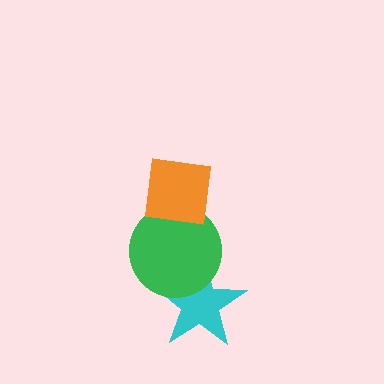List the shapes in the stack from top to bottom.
From top to bottom: the orange square, the green circle, the cyan star.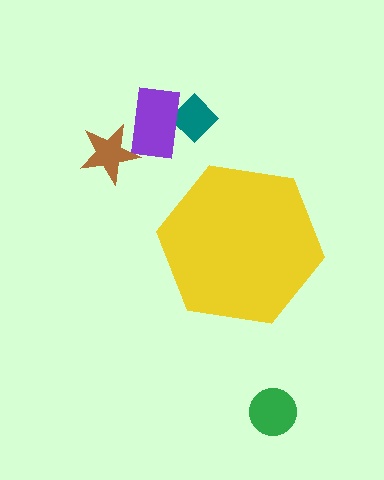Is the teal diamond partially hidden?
No, the teal diamond is fully visible.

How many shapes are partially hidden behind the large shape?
0 shapes are partially hidden.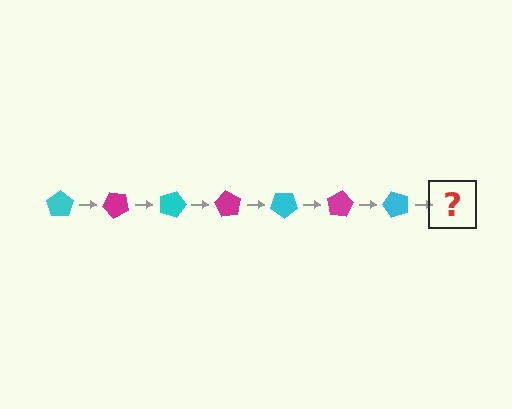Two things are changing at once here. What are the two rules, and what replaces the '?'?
The two rules are that it rotates 45 degrees each step and the color cycles through cyan and magenta. The '?' should be a magenta pentagon, rotated 315 degrees from the start.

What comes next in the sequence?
The next element should be a magenta pentagon, rotated 315 degrees from the start.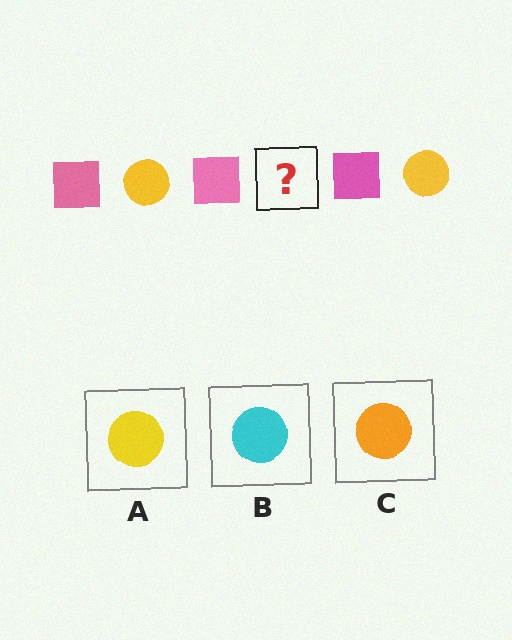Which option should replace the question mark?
Option A.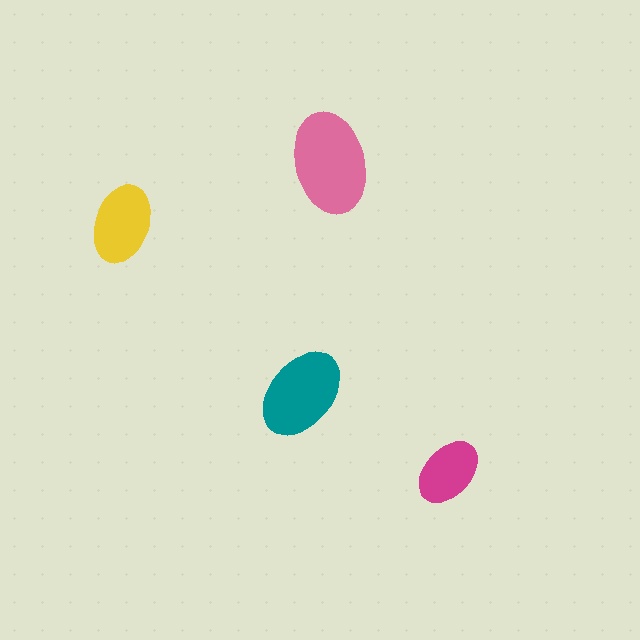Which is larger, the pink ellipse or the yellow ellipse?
The pink one.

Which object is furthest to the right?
The magenta ellipse is rightmost.